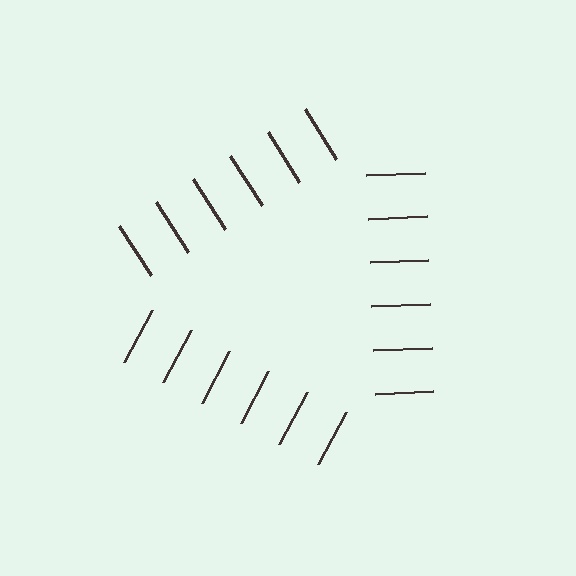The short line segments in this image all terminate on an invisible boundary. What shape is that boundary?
An illusory triangle — the line segments terminate on its edges but no continuous stroke is drawn.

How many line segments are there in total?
18 — 6 along each of the 3 edges.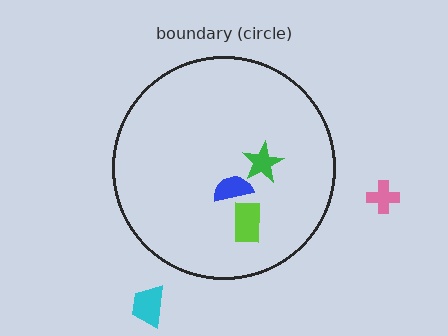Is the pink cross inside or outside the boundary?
Outside.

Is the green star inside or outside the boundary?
Inside.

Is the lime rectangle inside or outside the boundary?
Inside.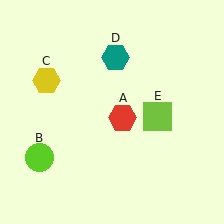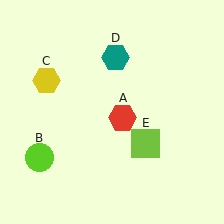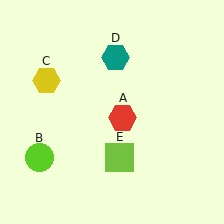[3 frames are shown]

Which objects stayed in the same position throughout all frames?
Red hexagon (object A) and lime circle (object B) and yellow hexagon (object C) and teal hexagon (object D) remained stationary.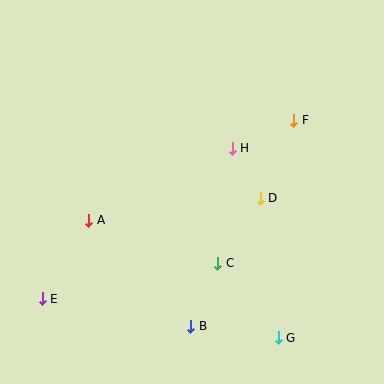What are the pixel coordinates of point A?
Point A is at (89, 220).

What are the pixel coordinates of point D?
Point D is at (260, 198).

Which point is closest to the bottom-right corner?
Point G is closest to the bottom-right corner.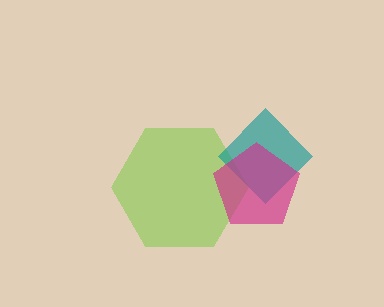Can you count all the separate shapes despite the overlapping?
Yes, there are 3 separate shapes.